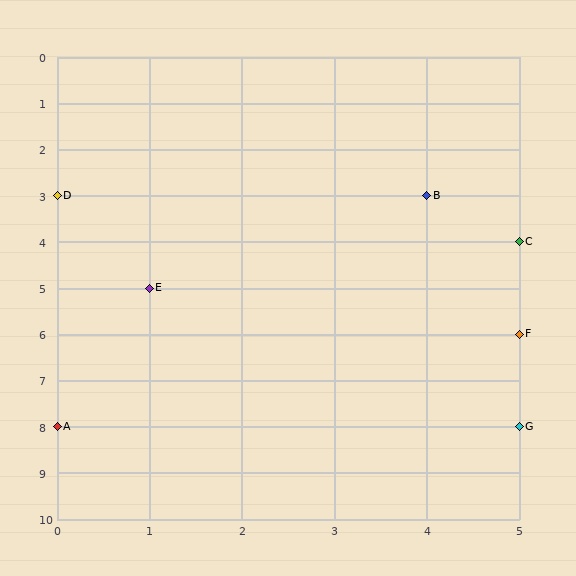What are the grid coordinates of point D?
Point D is at grid coordinates (0, 3).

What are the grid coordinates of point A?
Point A is at grid coordinates (0, 8).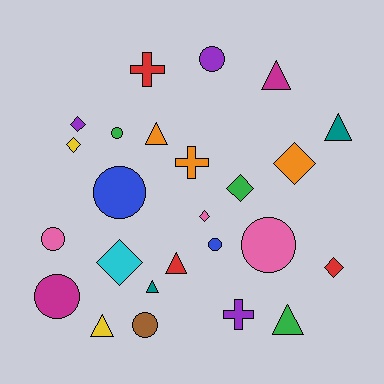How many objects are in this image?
There are 25 objects.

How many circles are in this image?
There are 8 circles.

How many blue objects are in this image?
There are 2 blue objects.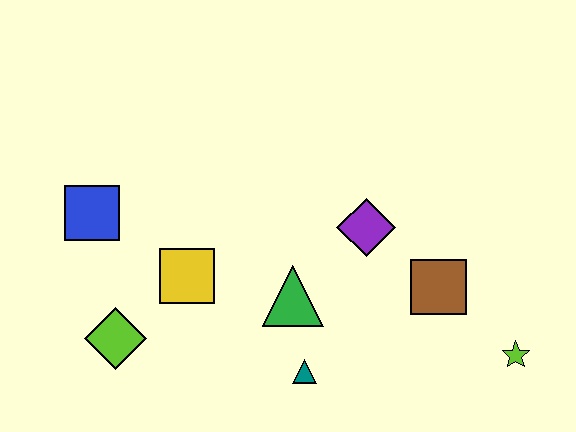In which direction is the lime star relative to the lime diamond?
The lime star is to the right of the lime diamond.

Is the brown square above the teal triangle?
Yes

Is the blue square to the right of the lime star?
No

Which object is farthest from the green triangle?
The lime star is farthest from the green triangle.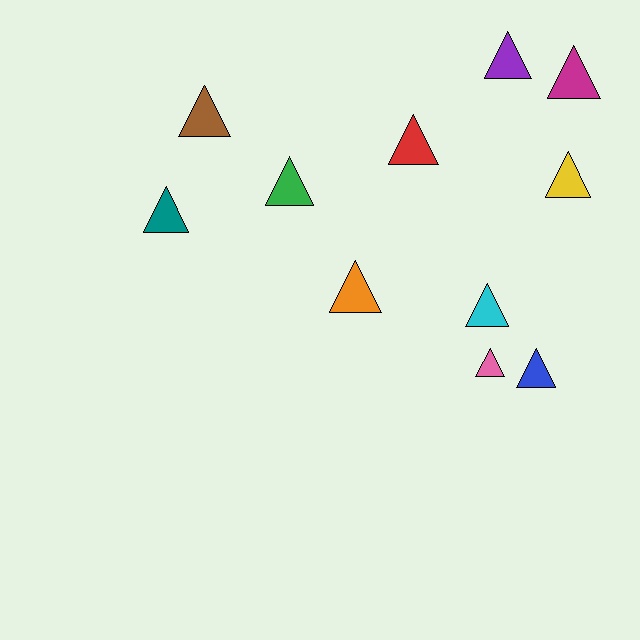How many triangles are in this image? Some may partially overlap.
There are 11 triangles.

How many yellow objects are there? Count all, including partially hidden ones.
There is 1 yellow object.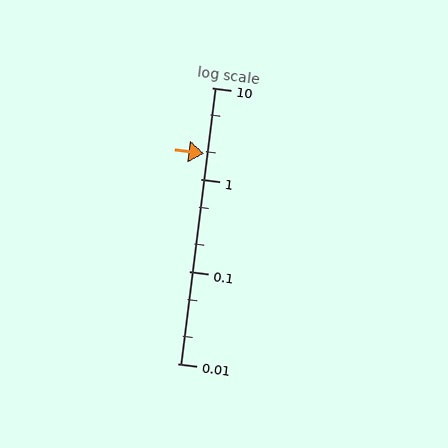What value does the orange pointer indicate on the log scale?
The pointer indicates approximately 1.9.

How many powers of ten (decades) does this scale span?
The scale spans 3 decades, from 0.01 to 10.